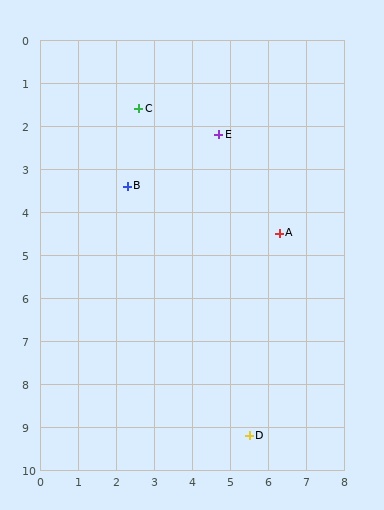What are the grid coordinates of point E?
Point E is at approximately (4.7, 2.2).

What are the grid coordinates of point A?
Point A is at approximately (6.3, 4.5).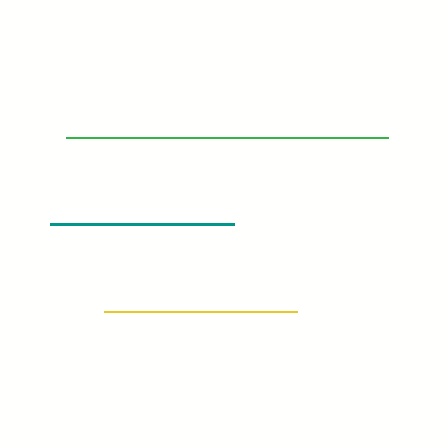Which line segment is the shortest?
The teal line is the shortest at approximately 185 pixels.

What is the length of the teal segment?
The teal segment is approximately 185 pixels long.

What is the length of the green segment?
The green segment is approximately 322 pixels long.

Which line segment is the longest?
The green line is the longest at approximately 322 pixels.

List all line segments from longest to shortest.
From longest to shortest: green, yellow, teal.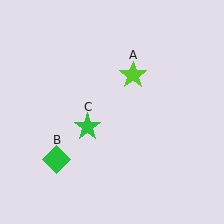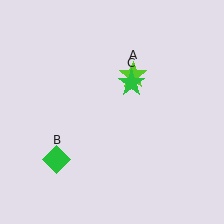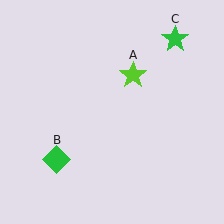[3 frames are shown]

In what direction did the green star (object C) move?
The green star (object C) moved up and to the right.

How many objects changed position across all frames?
1 object changed position: green star (object C).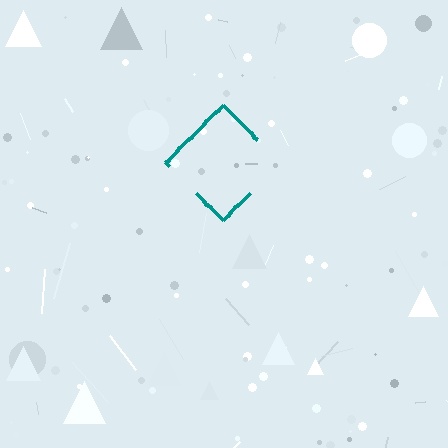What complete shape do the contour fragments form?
The contour fragments form a diamond.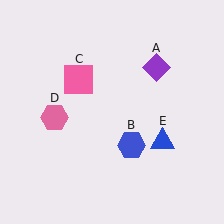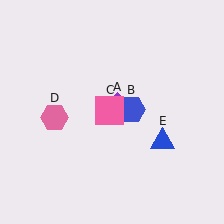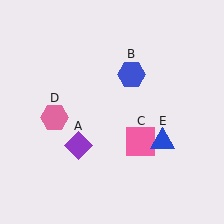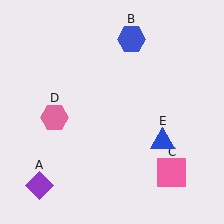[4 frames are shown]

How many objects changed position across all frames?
3 objects changed position: purple diamond (object A), blue hexagon (object B), pink square (object C).